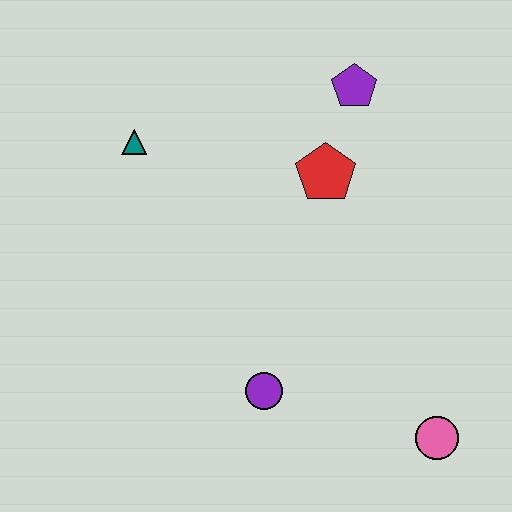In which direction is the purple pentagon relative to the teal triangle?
The purple pentagon is to the right of the teal triangle.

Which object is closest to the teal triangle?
The red pentagon is closest to the teal triangle.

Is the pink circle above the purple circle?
No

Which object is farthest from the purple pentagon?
The pink circle is farthest from the purple pentagon.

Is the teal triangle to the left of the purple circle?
Yes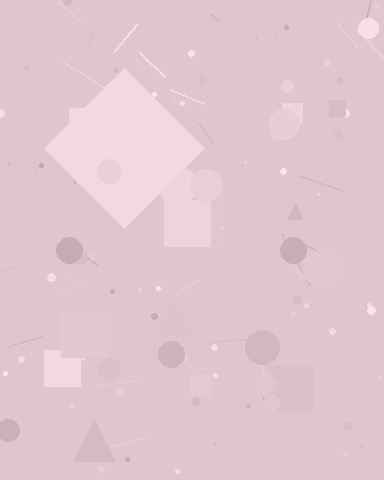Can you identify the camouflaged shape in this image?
The camouflaged shape is a diamond.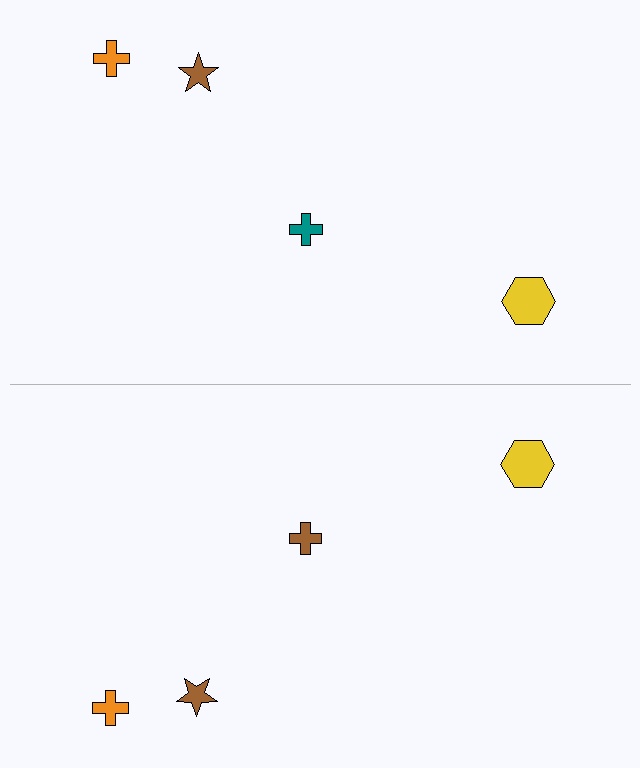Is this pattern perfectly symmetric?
No, the pattern is not perfectly symmetric. The brown cross on the bottom side breaks the symmetry — its mirror counterpart is teal.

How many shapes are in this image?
There are 8 shapes in this image.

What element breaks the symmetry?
The brown cross on the bottom side breaks the symmetry — its mirror counterpart is teal.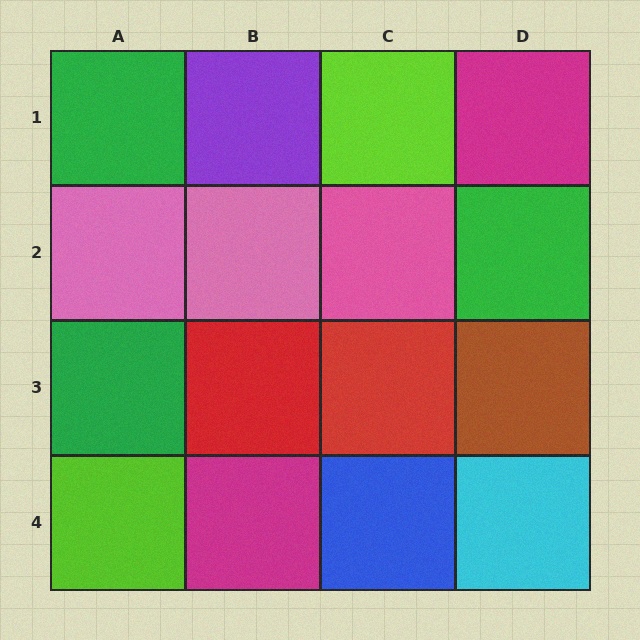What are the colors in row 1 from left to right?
Green, purple, lime, magenta.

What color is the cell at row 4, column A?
Lime.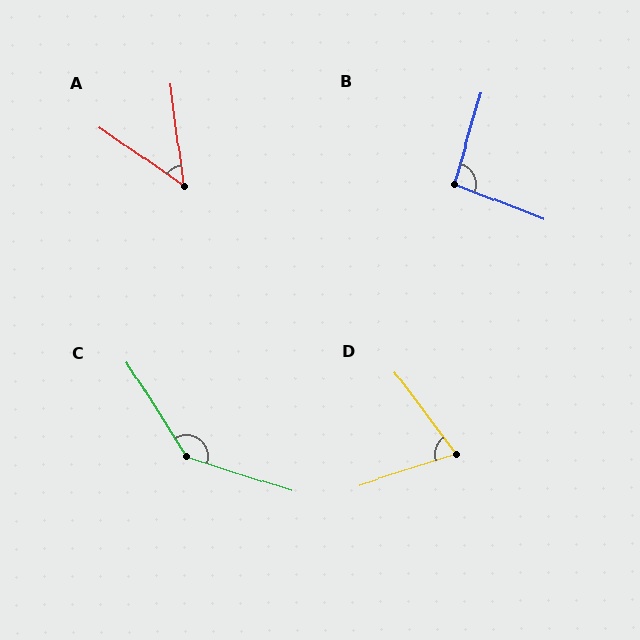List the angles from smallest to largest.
A (48°), D (71°), B (95°), C (140°).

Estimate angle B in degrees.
Approximately 95 degrees.